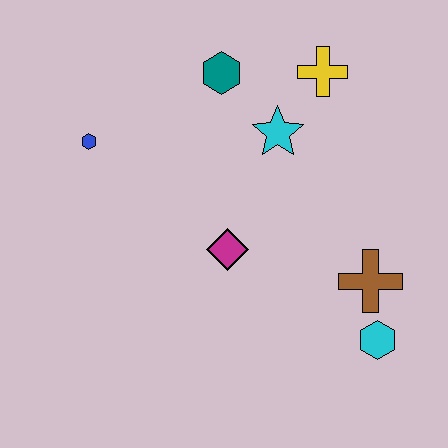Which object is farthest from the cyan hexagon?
The blue hexagon is farthest from the cyan hexagon.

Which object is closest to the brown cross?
The cyan hexagon is closest to the brown cross.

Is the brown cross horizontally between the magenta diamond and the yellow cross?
No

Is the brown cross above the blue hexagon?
No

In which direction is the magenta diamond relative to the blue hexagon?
The magenta diamond is to the right of the blue hexagon.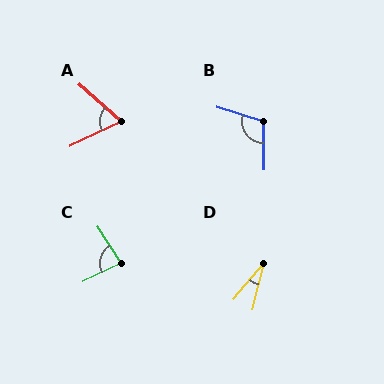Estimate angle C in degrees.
Approximately 83 degrees.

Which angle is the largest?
B, at approximately 108 degrees.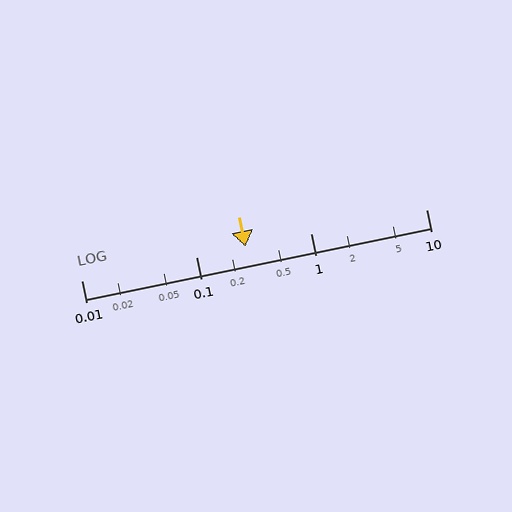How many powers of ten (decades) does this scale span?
The scale spans 3 decades, from 0.01 to 10.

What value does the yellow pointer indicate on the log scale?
The pointer indicates approximately 0.27.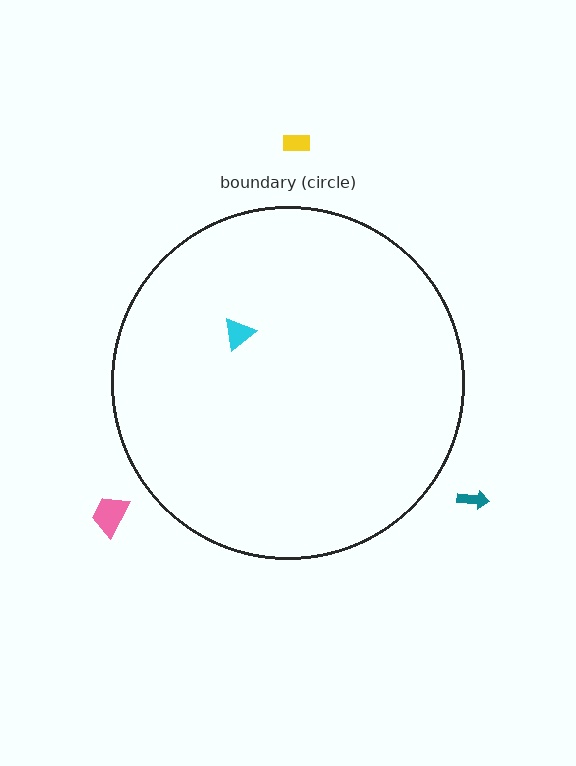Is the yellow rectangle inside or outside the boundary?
Outside.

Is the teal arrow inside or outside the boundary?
Outside.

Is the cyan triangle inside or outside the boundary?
Inside.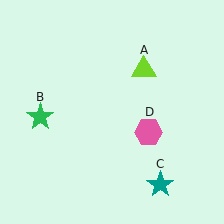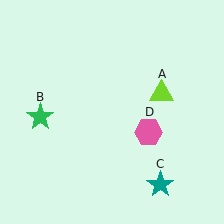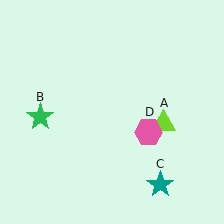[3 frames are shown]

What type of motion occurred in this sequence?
The lime triangle (object A) rotated clockwise around the center of the scene.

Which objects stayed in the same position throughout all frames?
Green star (object B) and teal star (object C) and pink hexagon (object D) remained stationary.